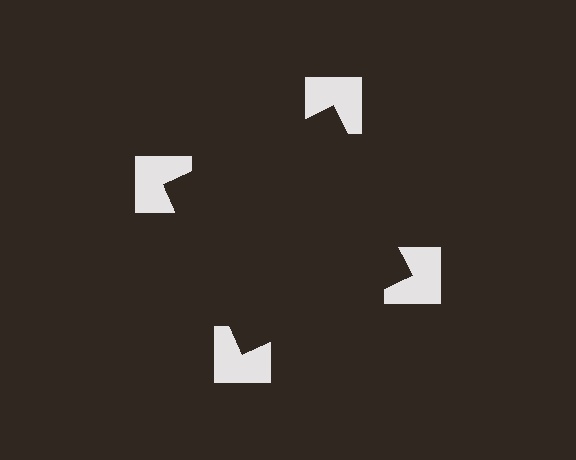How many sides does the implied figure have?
4 sides.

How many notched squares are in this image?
There are 4 — one at each vertex of the illusory square.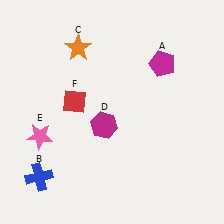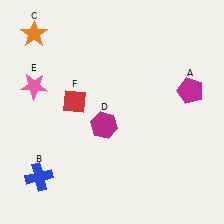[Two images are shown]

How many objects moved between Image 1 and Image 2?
3 objects moved between the two images.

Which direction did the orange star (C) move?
The orange star (C) moved left.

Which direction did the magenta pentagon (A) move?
The magenta pentagon (A) moved right.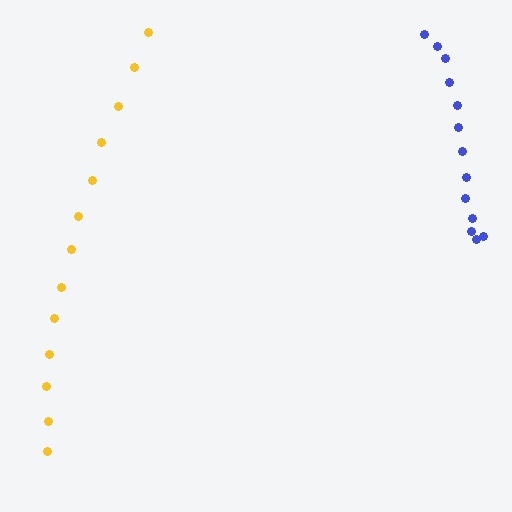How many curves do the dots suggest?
There are 2 distinct paths.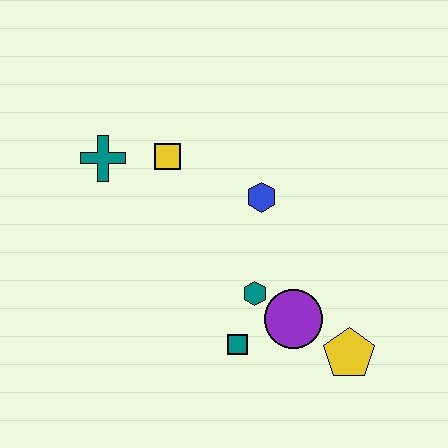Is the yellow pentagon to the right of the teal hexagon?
Yes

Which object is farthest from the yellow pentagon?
The teal cross is farthest from the yellow pentagon.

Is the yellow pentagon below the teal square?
Yes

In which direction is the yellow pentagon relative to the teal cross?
The yellow pentagon is to the right of the teal cross.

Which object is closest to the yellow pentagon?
The purple circle is closest to the yellow pentagon.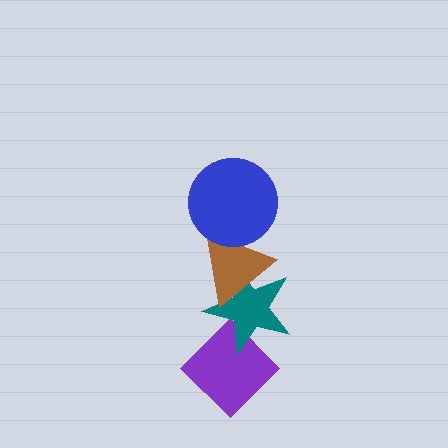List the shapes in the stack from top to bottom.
From top to bottom: the blue circle, the brown triangle, the teal star, the purple diamond.